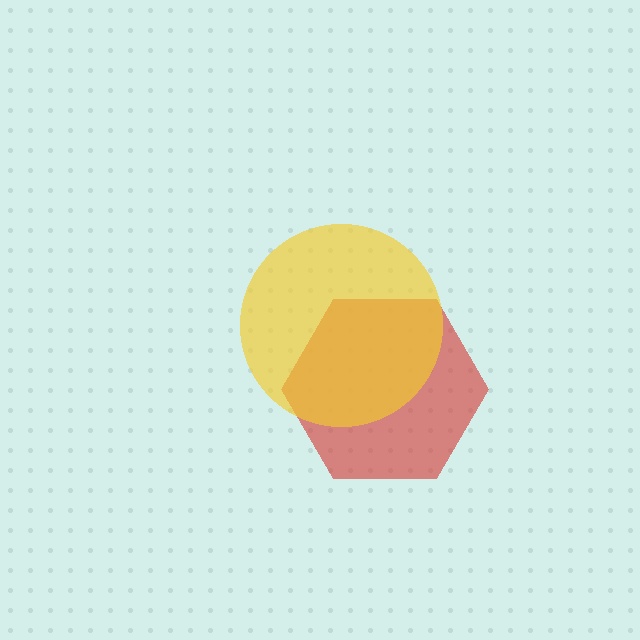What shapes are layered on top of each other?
The layered shapes are: a red hexagon, a yellow circle.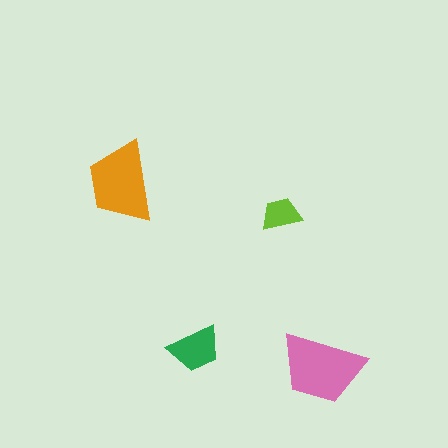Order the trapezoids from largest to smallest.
the pink one, the orange one, the green one, the lime one.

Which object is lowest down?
The pink trapezoid is bottommost.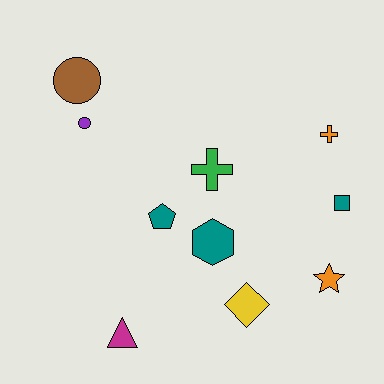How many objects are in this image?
There are 10 objects.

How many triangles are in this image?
There is 1 triangle.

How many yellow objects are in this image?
There is 1 yellow object.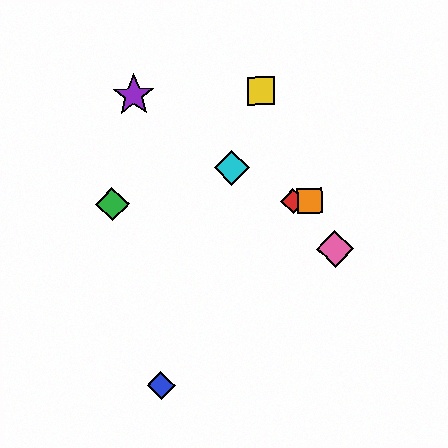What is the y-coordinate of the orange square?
The orange square is at y≈201.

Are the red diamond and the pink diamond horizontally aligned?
No, the red diamond is at y≈201 and the pink diamond is at y≈249.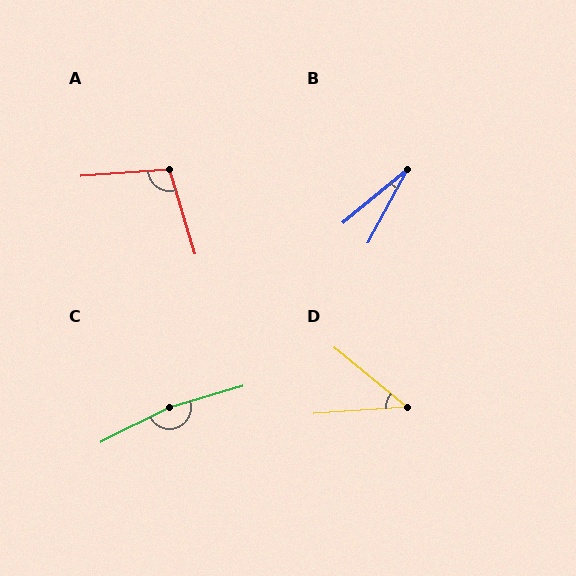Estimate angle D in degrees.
Approximately 43 degrees.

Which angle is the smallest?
B, at approximately 22 degrees.